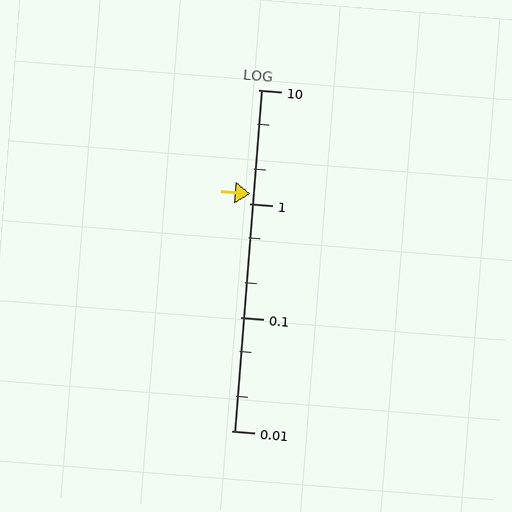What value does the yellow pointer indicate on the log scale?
The pointer indicates approximately 1.2.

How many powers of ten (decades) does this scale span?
The scale spans 3 decades, from 0.01 to 10.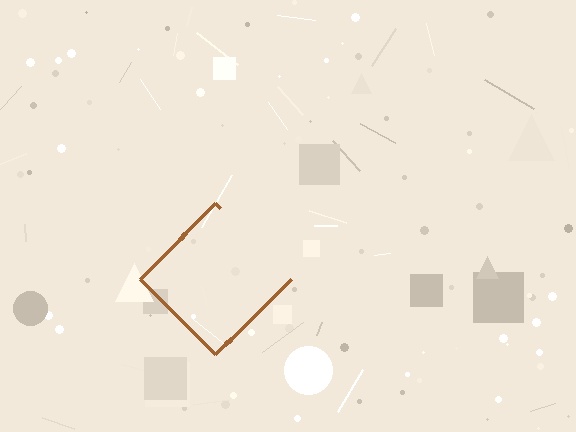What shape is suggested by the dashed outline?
The dashed outline suggests a diamond.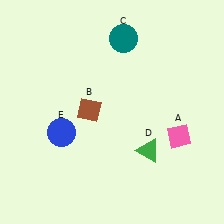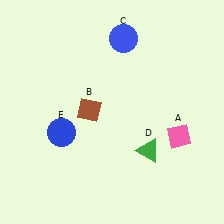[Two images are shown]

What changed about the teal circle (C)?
In Image 1, C is teal. In Image 2, it changed to blue.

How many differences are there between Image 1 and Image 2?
There is 1 difference between the two images.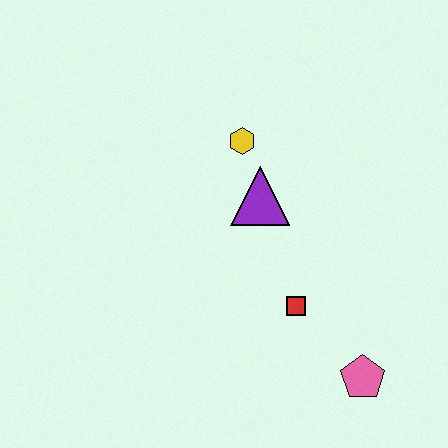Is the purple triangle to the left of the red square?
Yes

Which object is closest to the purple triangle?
The yellow hexagon is closest to the purple triangle.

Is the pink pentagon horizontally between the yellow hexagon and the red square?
No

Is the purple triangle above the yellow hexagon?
No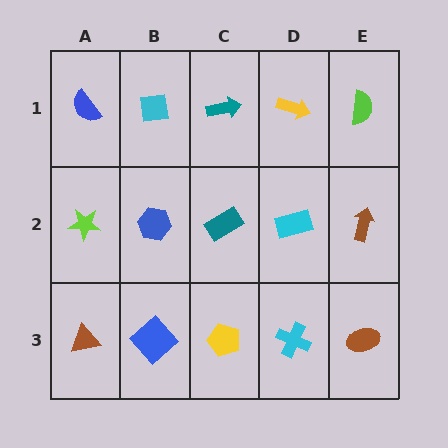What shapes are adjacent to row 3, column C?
A teal rectangle (row 2, column C), a blue diamond (row 3, column B), a cyan cross (row 3, column D).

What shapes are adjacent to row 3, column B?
A blue hexagon (row 2, column B), a brown triangle (row 3, column A), a yellow pentagon (row 3, column C).